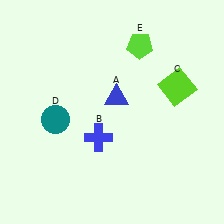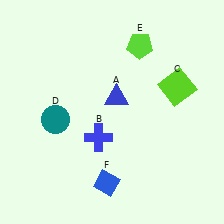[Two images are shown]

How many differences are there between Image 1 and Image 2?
There is 1 difference between the two images.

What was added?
A blue diamond (F) was added in Image 2.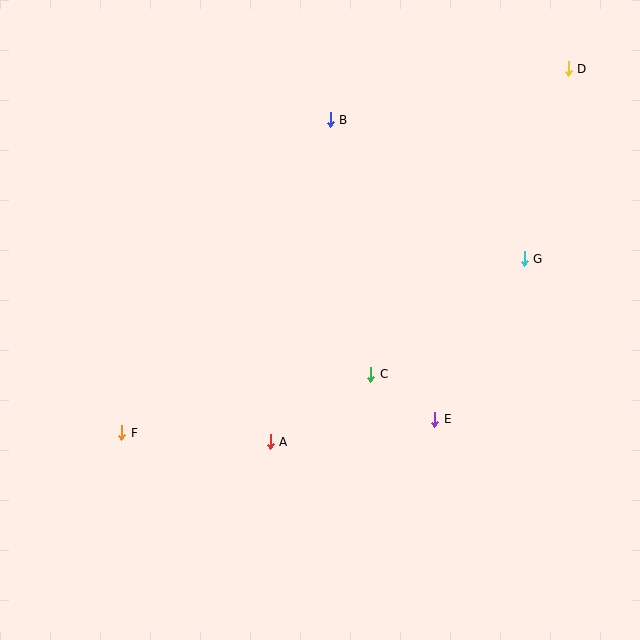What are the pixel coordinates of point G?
Point G is at (524, 259).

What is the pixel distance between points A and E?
The distance between A and E is 166 pixels.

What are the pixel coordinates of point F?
Point F is at (122, 433).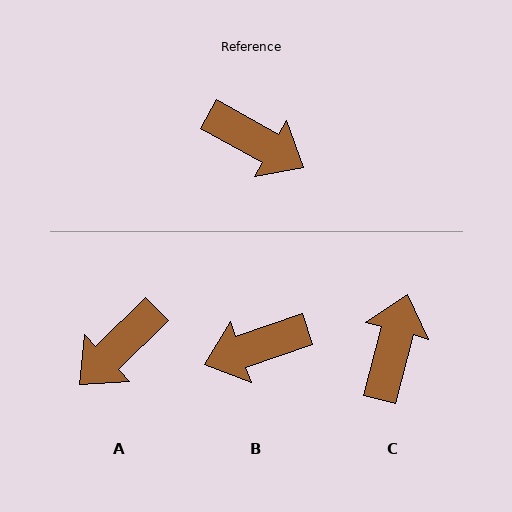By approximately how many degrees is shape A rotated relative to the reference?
Approximately 106 degrees clockwise.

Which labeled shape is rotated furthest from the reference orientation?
B, about 132 degrees away.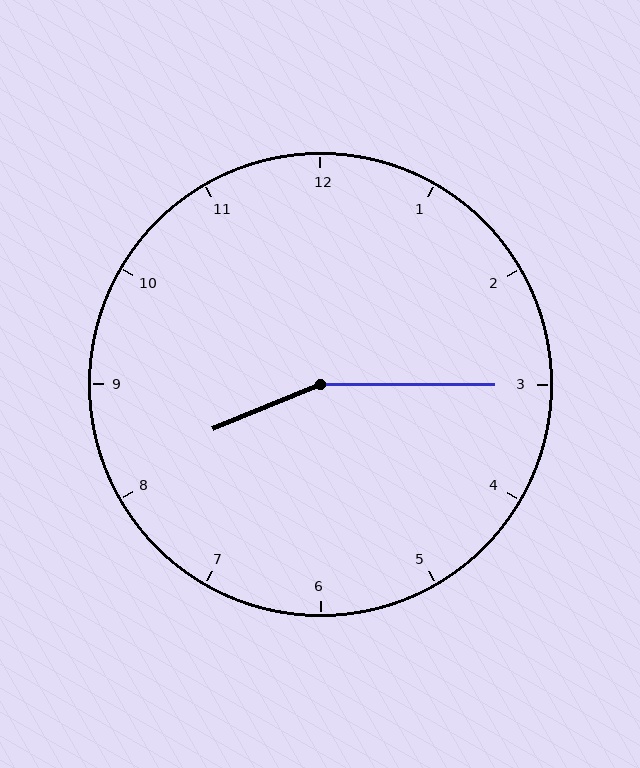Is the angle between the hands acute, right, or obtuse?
It is obtuse.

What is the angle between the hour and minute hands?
Approximately 158 degrees.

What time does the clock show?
8:15.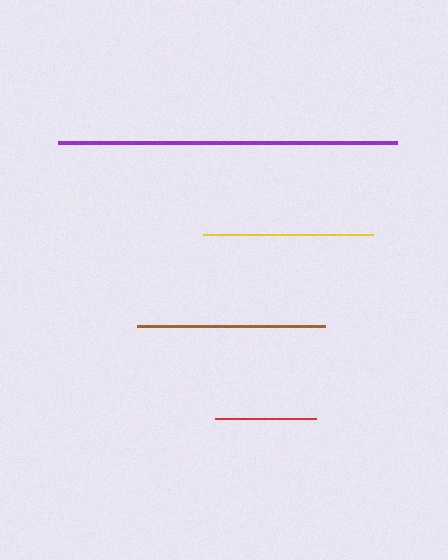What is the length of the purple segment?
The purple segment is approximately 339 pixels long.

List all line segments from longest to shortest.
From longest to shortest: purple, brown, yellow, red.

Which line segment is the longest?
The purple line is the longest at approximately 339 pixels.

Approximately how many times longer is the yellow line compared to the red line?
The yellow line is approximately 1.7 times the length of the red line.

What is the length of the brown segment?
The brown segment is approximately 188 pixels long.